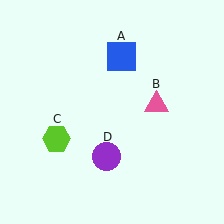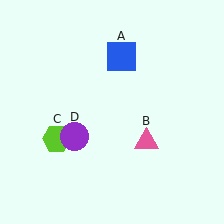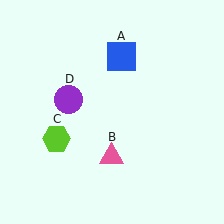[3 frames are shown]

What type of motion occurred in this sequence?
The pink triangle (object B), purple circle (object D) rotated clockwise around the center of the scene.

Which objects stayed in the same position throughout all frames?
Blue square (object A) and lime hexagon (object C) remained stationary.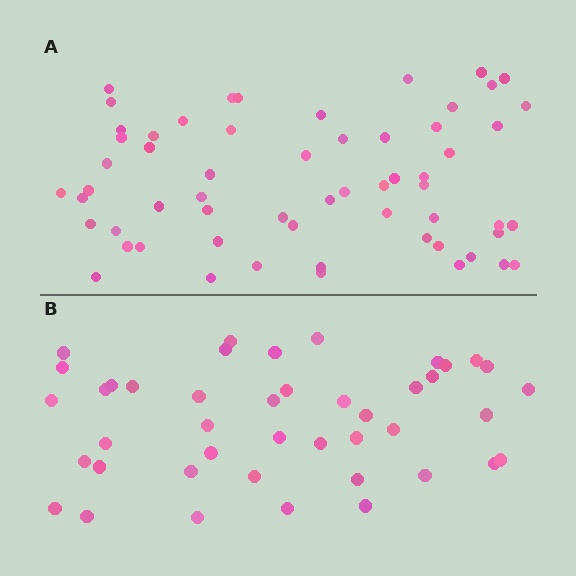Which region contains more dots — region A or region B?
Region A (the top region) has more dots.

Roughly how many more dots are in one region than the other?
Region A has approximately 15 more dots than region B.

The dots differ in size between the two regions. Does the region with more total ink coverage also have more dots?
No. Region B has more total ink coverage because its dots are larger, but region A actually contains more individual dots. Total area can be misleading — the number of items is what matters here.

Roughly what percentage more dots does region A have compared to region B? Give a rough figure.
About 40% more.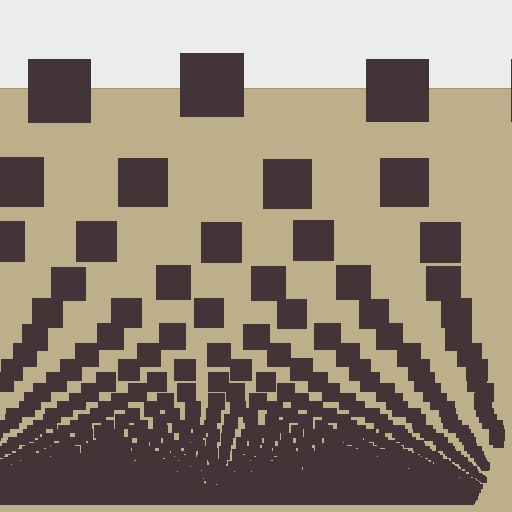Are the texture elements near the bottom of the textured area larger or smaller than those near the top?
Smaller. The gradient is inverted — elements near the bottom are smaller and denser.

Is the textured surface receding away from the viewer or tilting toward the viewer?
The surface appears to tilt toward the viewer. Texture elements get larger and sparser toward the top.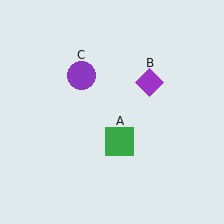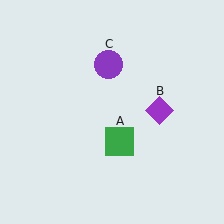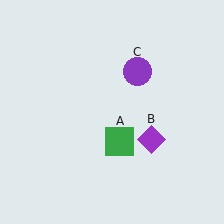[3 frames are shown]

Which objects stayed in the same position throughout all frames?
Green square (object A) remained stationary.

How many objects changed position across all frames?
2 objects changed position: purple diamond (object B), purple circle (object C).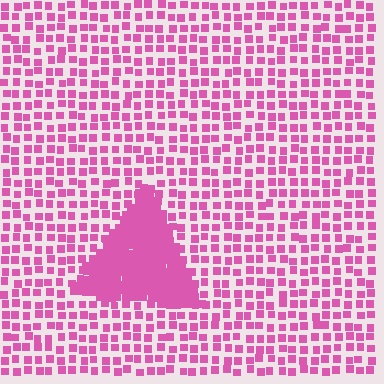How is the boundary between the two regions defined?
The boundary is defined by a change in element density (approximately 3.0x ratio). All elements are the same color, size, and shape.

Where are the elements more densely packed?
The elements are more densely packed inside the triangle boundary.